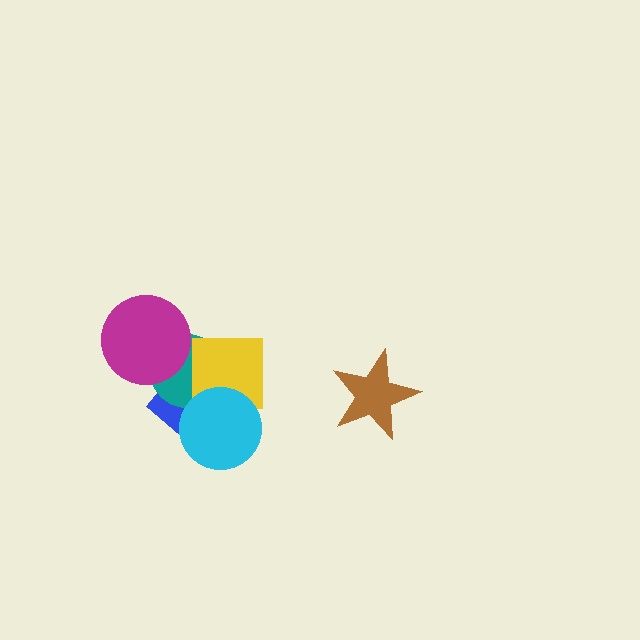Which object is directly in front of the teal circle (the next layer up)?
The yellow square is directly in front of the teal circle.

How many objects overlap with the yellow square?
3 objects overlap with the yellow square.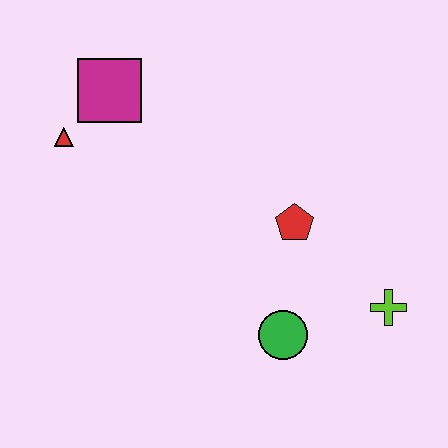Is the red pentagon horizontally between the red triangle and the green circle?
No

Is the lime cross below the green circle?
No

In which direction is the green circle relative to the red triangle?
The green circle is to the right of the red triangle.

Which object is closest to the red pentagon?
The green circle is closest to the red pentagon.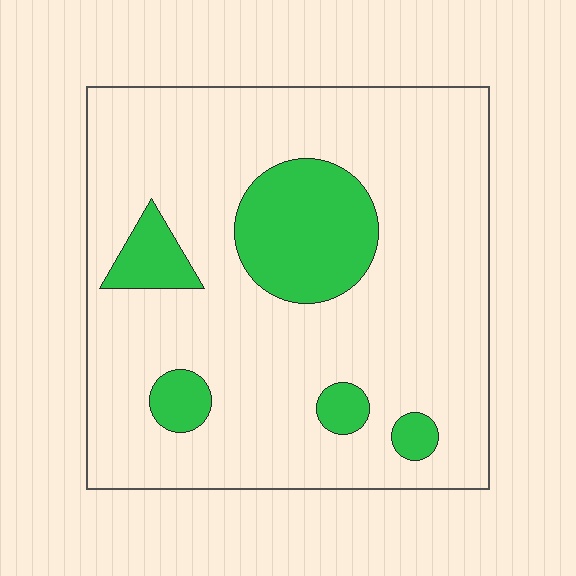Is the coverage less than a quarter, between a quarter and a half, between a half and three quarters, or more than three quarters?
Less than a quarter.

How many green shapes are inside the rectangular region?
5.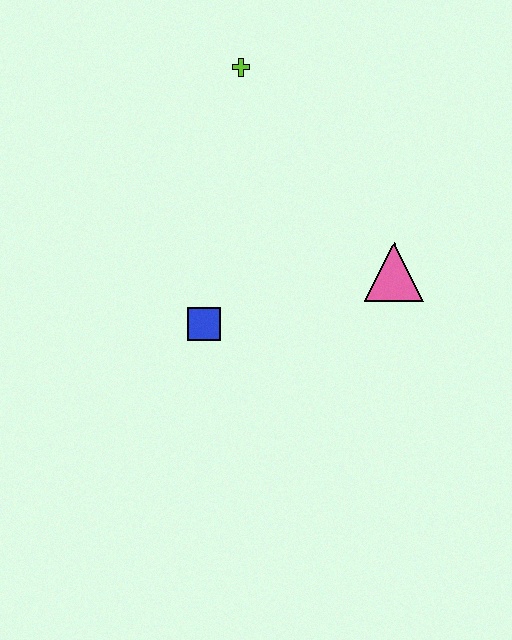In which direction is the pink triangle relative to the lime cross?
The pink triangle is below the lime cross.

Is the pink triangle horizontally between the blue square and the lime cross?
No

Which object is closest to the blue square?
The pink triangle is closest to the blue square.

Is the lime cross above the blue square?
Yes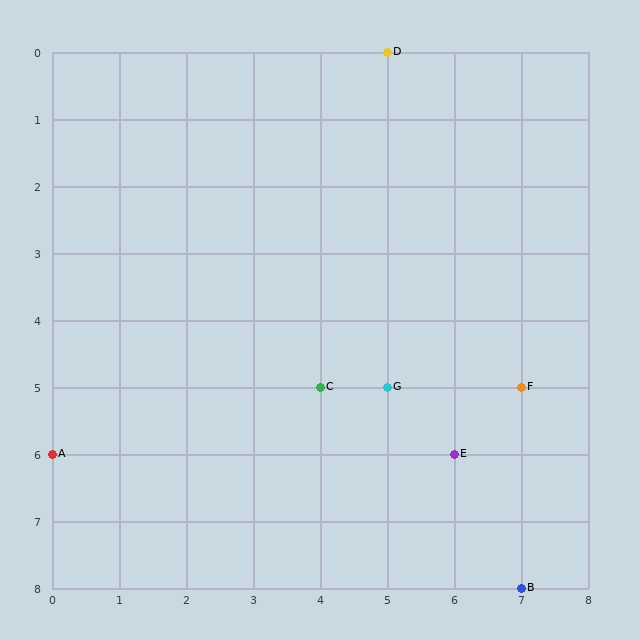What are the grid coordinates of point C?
Point C is at grid coordinates (4, 5).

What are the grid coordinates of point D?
Point D is at grid coordinates (5, 0).